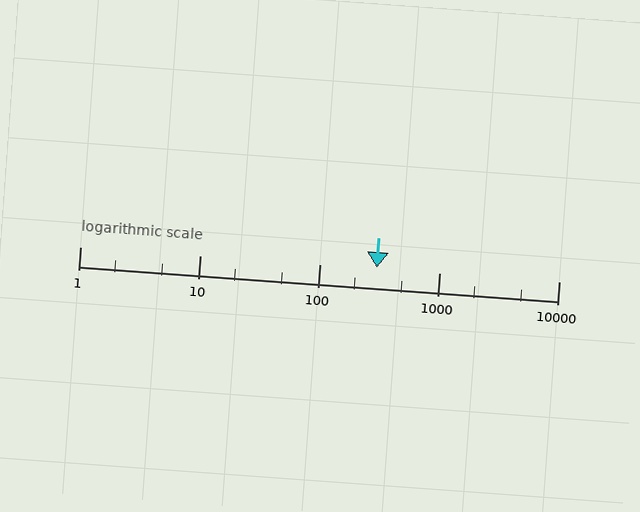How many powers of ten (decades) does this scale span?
The scale spans 4 decades, from 1 to 10000.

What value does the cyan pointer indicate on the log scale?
The pointer indicates approximately 300.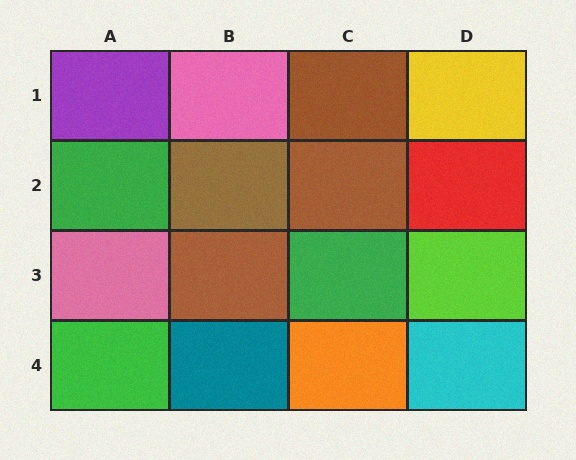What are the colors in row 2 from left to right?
Green, brown, brown, red.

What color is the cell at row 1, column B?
Pink.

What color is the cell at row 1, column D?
Yellow.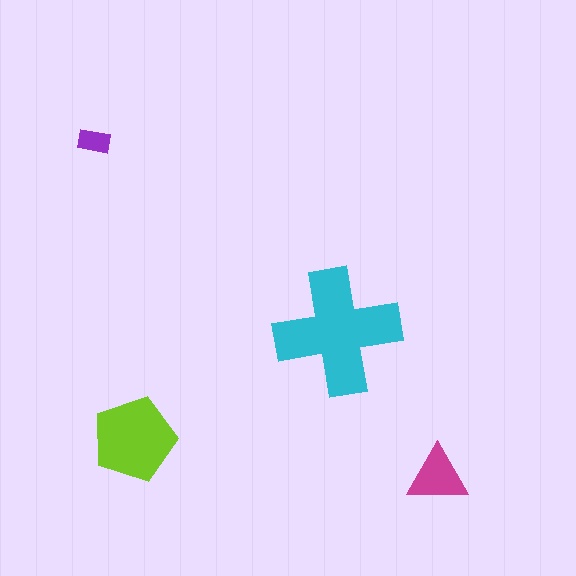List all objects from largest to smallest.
The cyan cross, the lime pentagon, the magenta triangle, the purple rectangle.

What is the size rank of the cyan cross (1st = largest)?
1st.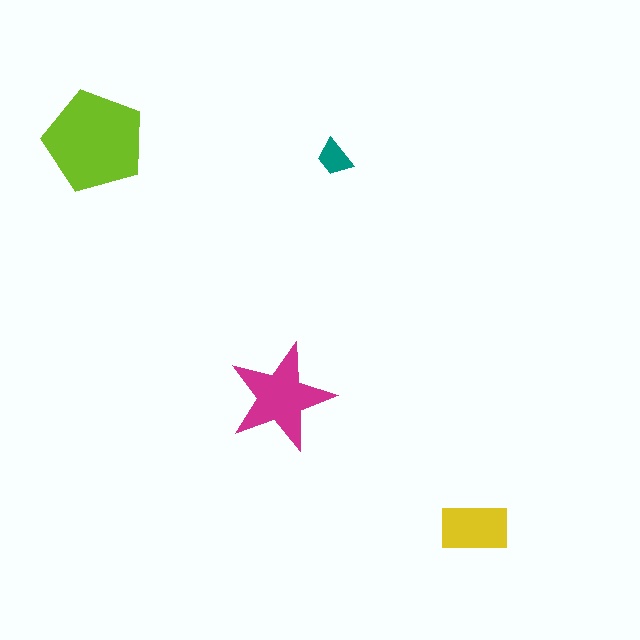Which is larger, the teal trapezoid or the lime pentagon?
The lime pentagon.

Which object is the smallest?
The teal trapezoid.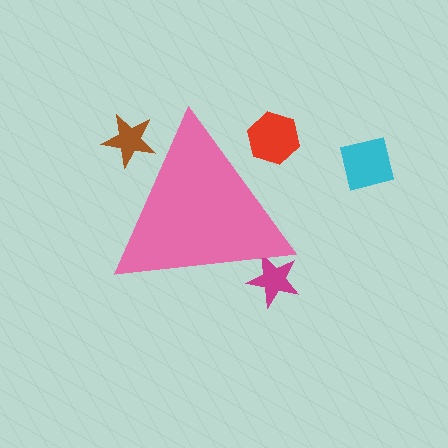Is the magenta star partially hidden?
Yes, the magenta star is partially hidden behind the pink triangle.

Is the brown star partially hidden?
Yes, the brown star is partially hidden behind the pink triangle.